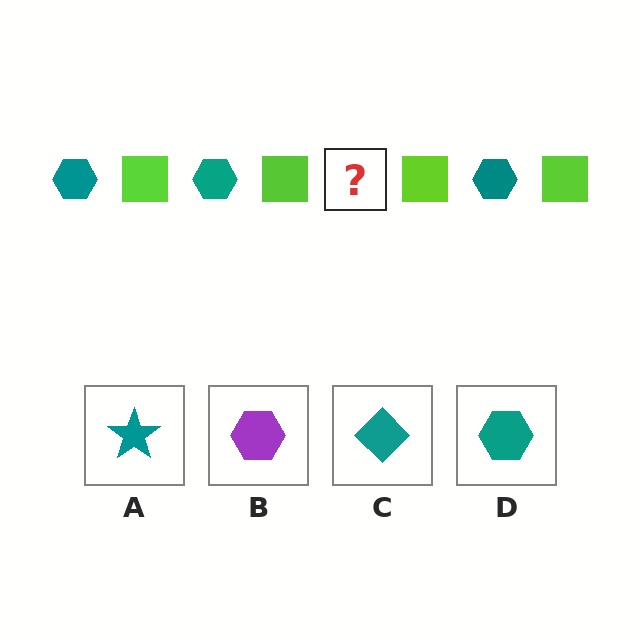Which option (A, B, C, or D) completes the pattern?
D.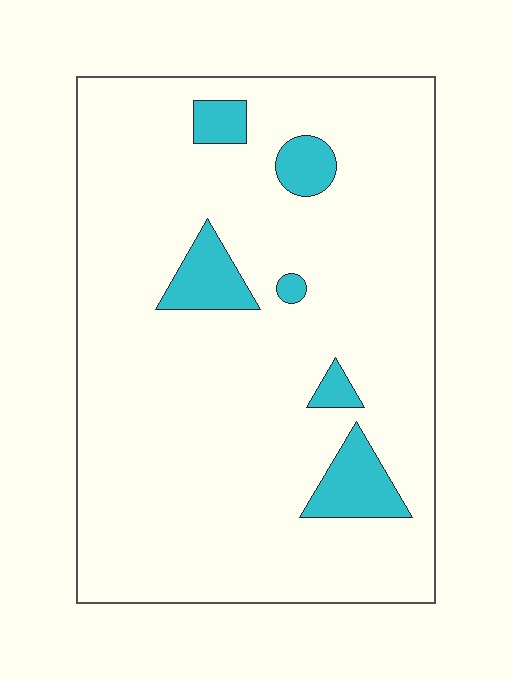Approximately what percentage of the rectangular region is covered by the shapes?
Approximately 10%.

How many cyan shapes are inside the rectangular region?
6.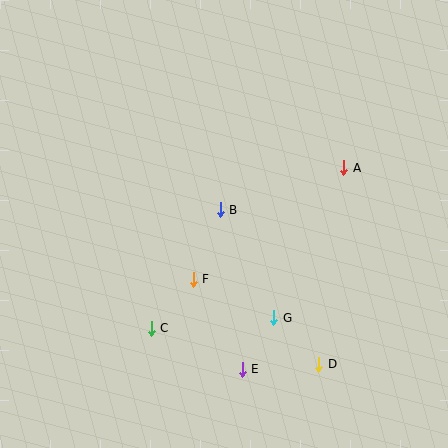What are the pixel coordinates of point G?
Point G is at (274, 318).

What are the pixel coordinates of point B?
Point B is at (220, 210).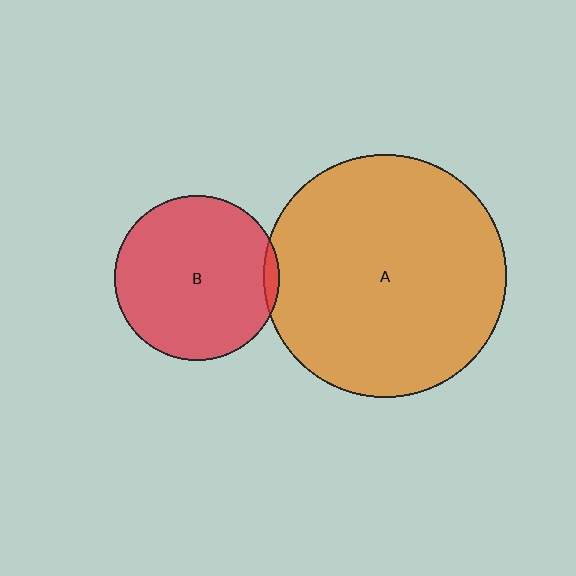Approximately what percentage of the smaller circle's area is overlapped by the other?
Approximately 5%.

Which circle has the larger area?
Circle A (orange).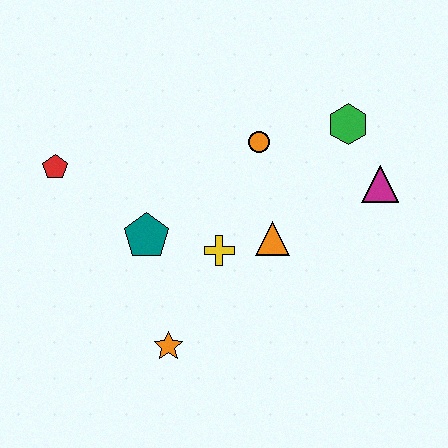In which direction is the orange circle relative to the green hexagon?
The orange circle is to the left of the green hexagon.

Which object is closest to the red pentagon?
The teal pentagon is closest to the red pentagon.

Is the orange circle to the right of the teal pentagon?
Yes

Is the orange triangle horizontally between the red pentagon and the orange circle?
No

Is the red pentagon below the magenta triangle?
No